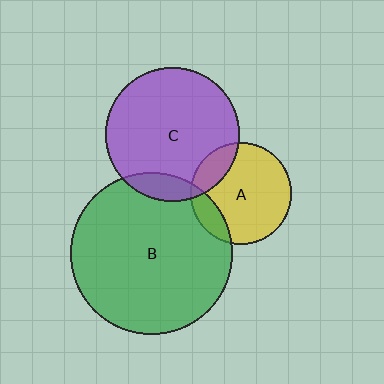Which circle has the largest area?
Circle B (green).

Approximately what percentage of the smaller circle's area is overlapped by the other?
Approximately 10%.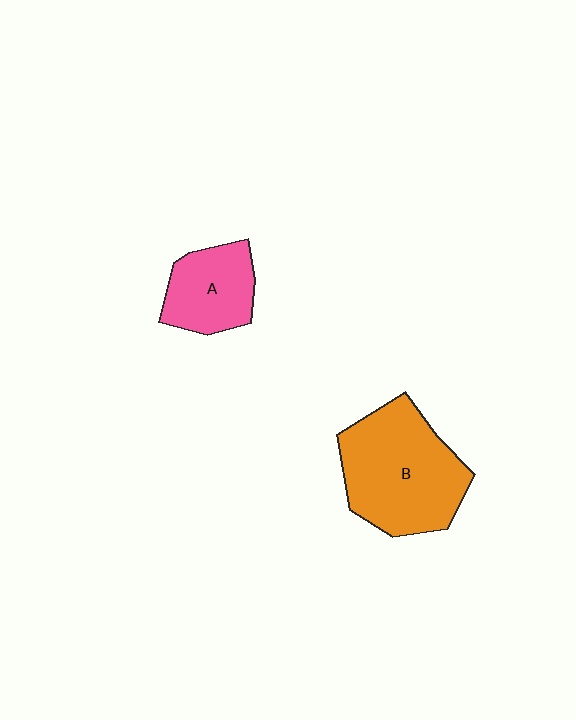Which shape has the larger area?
Shape B (orange).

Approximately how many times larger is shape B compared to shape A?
Approximately 1.9 times.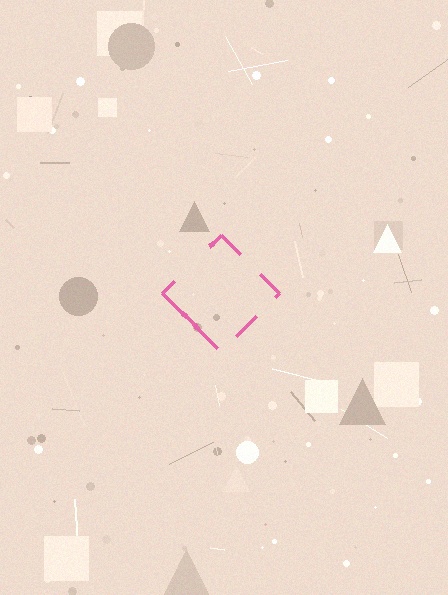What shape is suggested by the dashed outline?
The dashed outline suggests a diamond.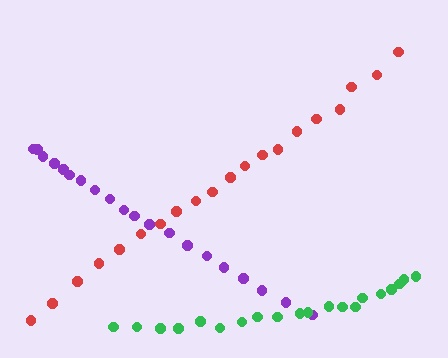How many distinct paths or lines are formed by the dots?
There are 3 distinct paths.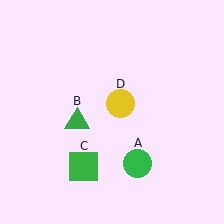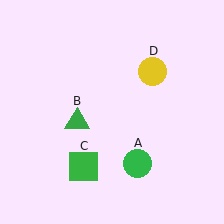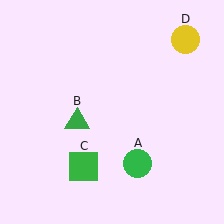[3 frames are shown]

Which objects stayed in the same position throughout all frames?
Green circle (object A) and green triangle (object B) and green square (object C) remained stationary.